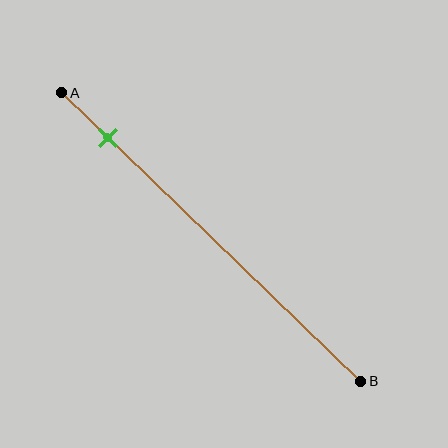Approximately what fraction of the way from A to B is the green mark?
The green mark is approximately 15% of the way from A to B.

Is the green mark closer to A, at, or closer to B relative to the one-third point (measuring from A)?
The green mark is closer to point A than the one-third point of segment AB.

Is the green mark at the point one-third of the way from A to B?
No, the mark is at about 15% from A, not at the 33% one-third point.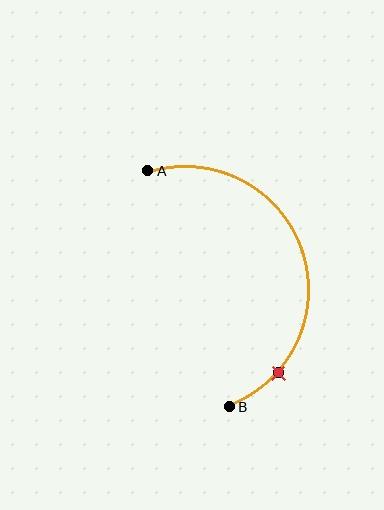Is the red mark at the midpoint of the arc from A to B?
No. The red mark lies on the arc but is closer to endpoint B. The arc midpoint would be at the point on the curve equidistant along the arc from both A and B.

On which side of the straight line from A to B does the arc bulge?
The arc bulges to the right of the straight line connecting A and B.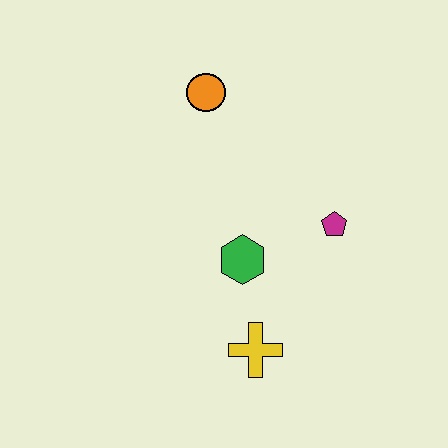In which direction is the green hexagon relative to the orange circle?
The green hexagon is below the orange circle.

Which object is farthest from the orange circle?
The yellow cross is farthest from the orange circle.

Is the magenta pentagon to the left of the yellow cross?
No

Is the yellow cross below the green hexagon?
Yes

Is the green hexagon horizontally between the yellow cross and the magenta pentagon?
No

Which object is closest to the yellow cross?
The green hexagon is closest to the yellow cross.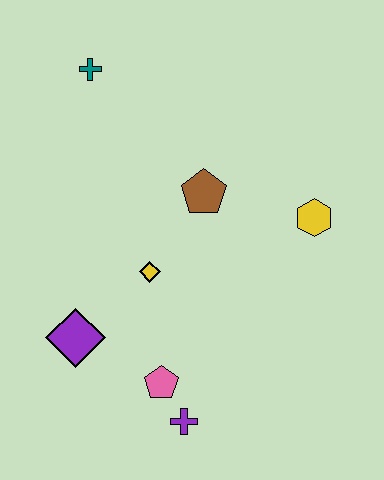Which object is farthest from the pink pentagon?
The teal cross is farthest from the pink pentagon.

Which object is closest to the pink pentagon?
The purple cross is closest to the pink pentagon.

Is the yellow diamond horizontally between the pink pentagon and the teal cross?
Yes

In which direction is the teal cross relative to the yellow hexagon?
The teal cross is to the left of the yellow hexagon.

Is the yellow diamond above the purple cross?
Yes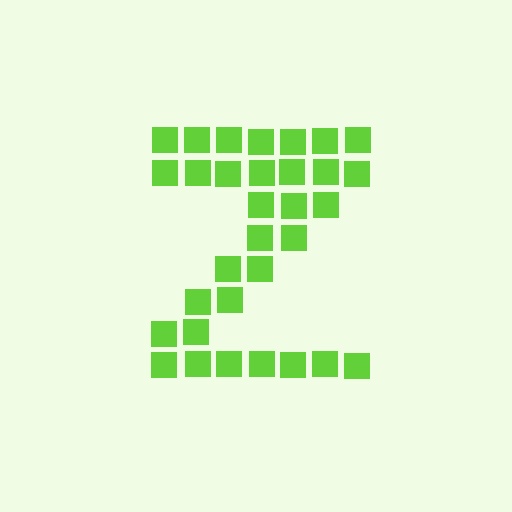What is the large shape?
The large shape is the letter Z.